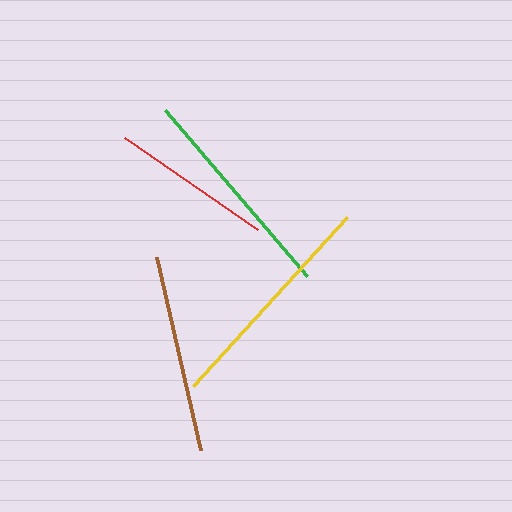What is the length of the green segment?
The green segment is approximately 218 pixels long.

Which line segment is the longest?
The yellow line is the longest at approximately 229 pixels.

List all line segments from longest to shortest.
From longest to shortest: yellow, green, brown, red.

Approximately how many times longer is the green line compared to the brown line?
The green line is approximately 1.1 times the length of the brown line.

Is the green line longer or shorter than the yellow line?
The yellow line is longer than the green line.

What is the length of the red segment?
The red segment is approximately 162 pixels long.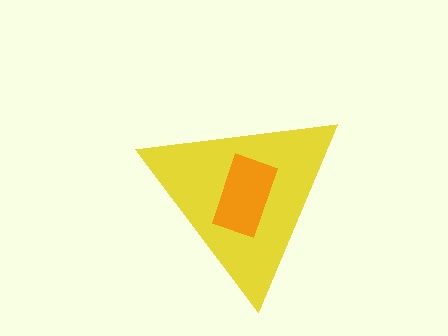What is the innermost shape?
The orange rectangle.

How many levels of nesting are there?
2.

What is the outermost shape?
The yellow triangle.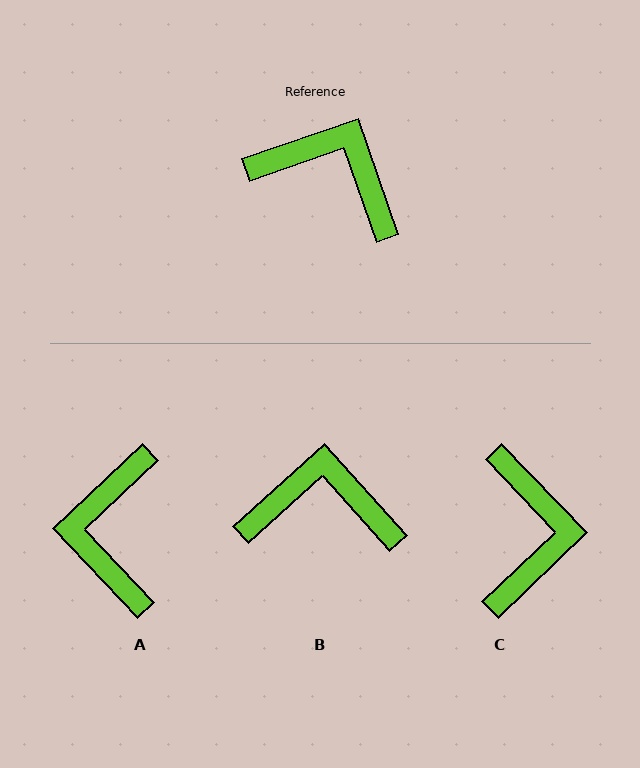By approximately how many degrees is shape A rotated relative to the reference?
Approximately 114 degrees counter-clockwise.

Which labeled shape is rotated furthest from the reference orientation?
A, about 114 degrees away.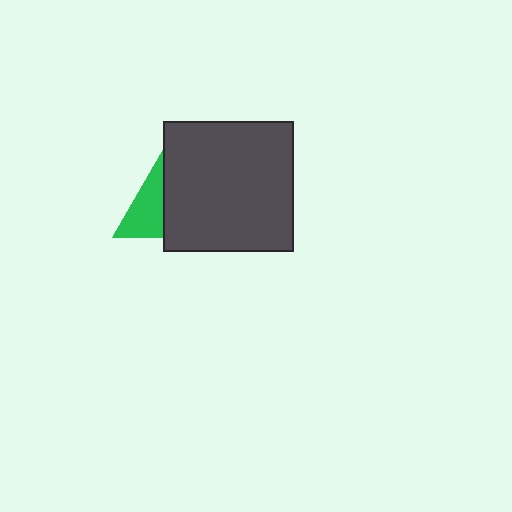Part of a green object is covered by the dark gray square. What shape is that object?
It is a triangle.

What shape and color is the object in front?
The object in front is a dark gray square.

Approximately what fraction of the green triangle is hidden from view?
Roughly 67% of the green triangle is hidden behind the dark gray square.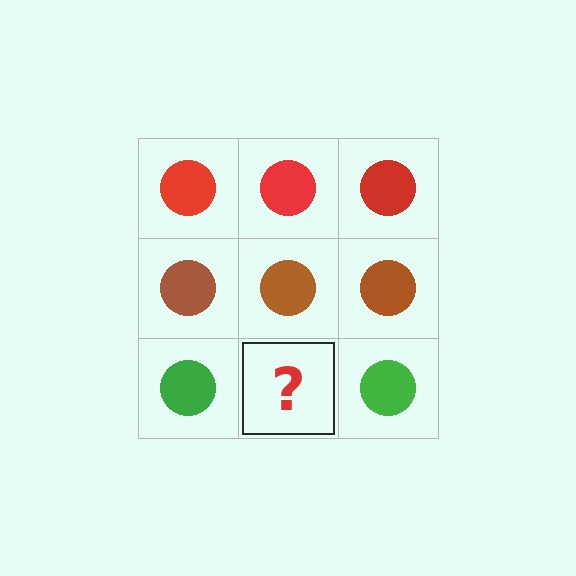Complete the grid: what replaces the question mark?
The question mark should be replaced with a green circle.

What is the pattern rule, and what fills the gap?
The rule is that each row has a consistent color. The gap should be filled with a green circle.